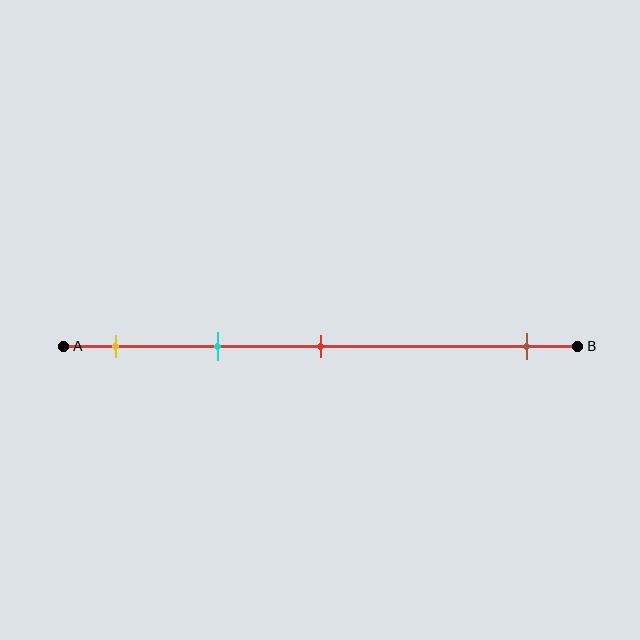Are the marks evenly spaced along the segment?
No, the marks are not evenly spaced.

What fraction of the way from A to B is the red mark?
The red mark is approximately 50% (0.5) of the way from A to B.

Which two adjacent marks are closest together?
The yellow and cyan marks are the closest adjacent pair.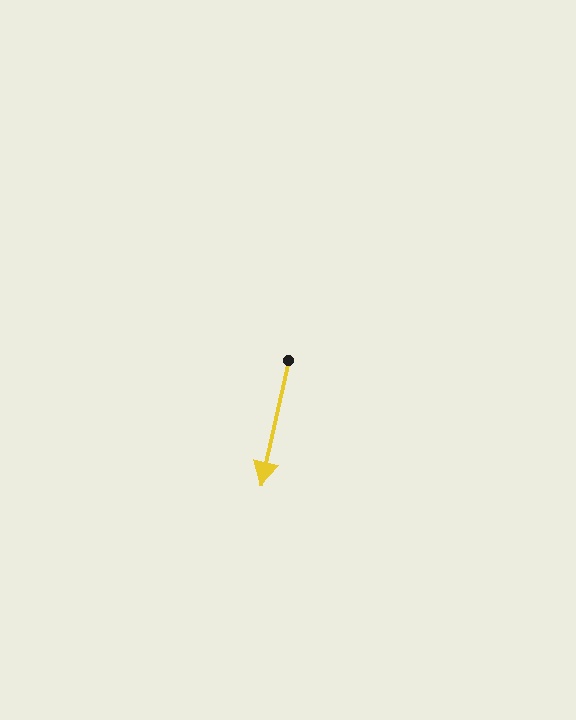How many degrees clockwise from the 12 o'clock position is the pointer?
Approximately 192 degrees.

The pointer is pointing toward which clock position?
Roughly 6 o'clock.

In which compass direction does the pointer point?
South.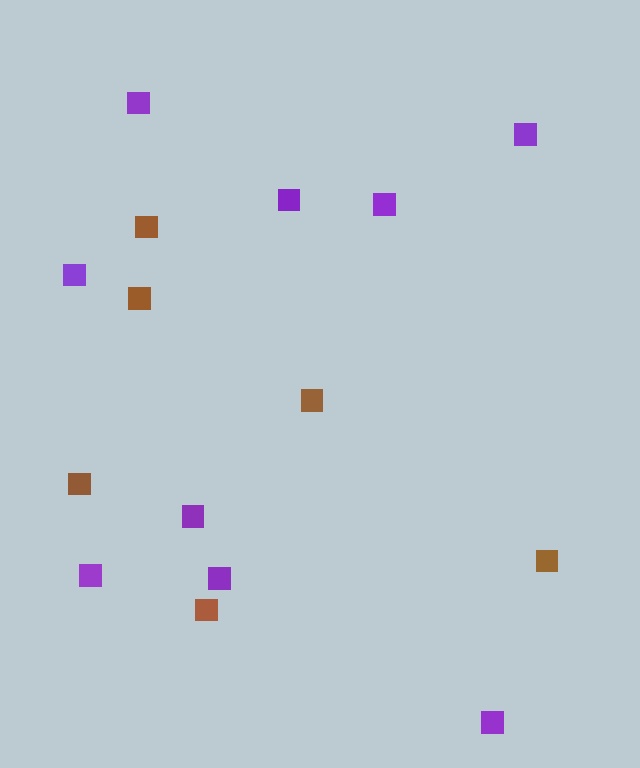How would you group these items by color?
There are 2 groups: one group of brown squares (6) and one group of purple squares (9).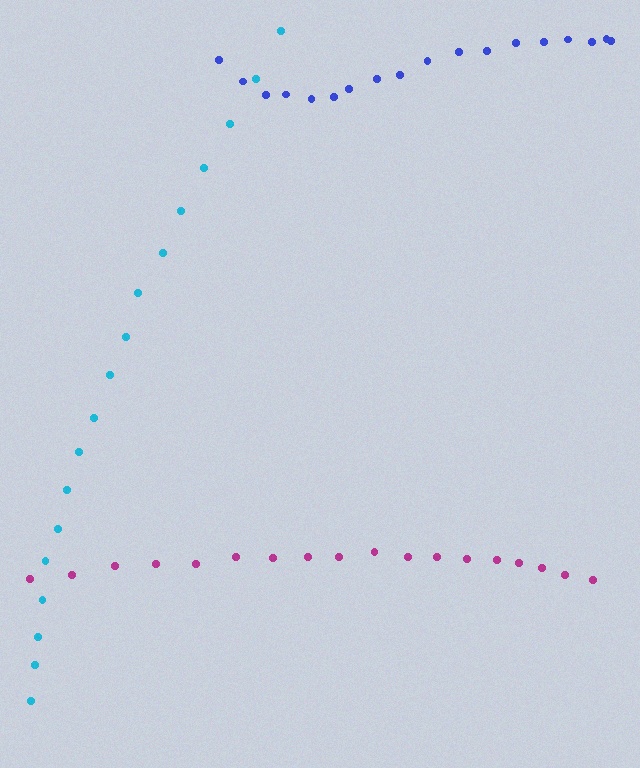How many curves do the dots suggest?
There are 3 distinct paths.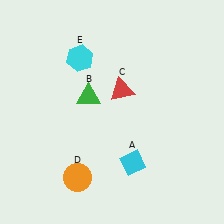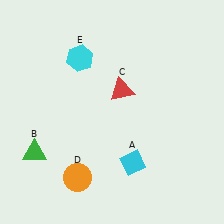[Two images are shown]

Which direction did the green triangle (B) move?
The green triangle (B) moved down.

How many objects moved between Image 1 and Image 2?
1 object moved between the two images.